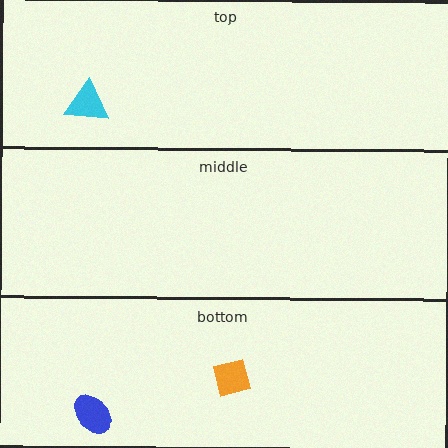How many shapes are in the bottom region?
2.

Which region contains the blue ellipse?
The bottom region.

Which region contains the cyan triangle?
The top region.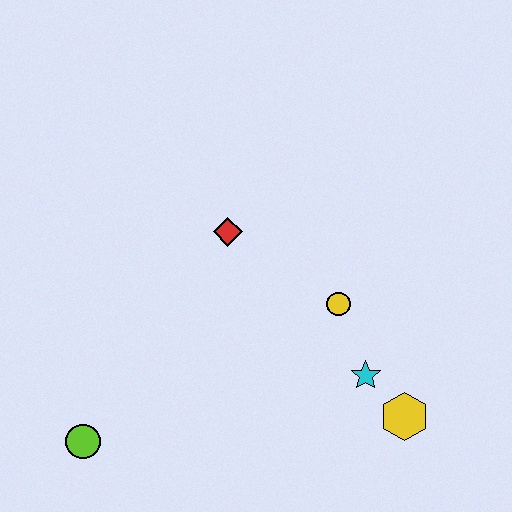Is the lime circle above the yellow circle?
No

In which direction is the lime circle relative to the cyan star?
The lime circle is to the left of the cyan star.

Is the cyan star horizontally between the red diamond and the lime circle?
No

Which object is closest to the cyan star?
The yellow hexagon is closest to the cyan star.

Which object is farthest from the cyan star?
The lime circle is farthest from the cyan star.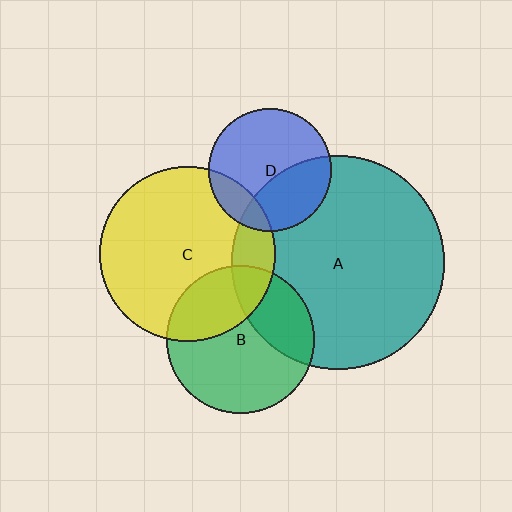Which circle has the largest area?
Circle A (teal).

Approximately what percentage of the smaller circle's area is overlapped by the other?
Approximately 35%.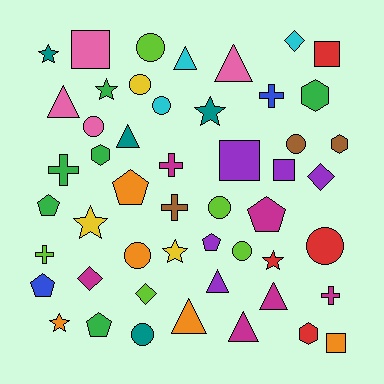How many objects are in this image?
There are 50 objects.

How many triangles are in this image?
There are 8 triangles.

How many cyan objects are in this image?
There are 3 cyan objects.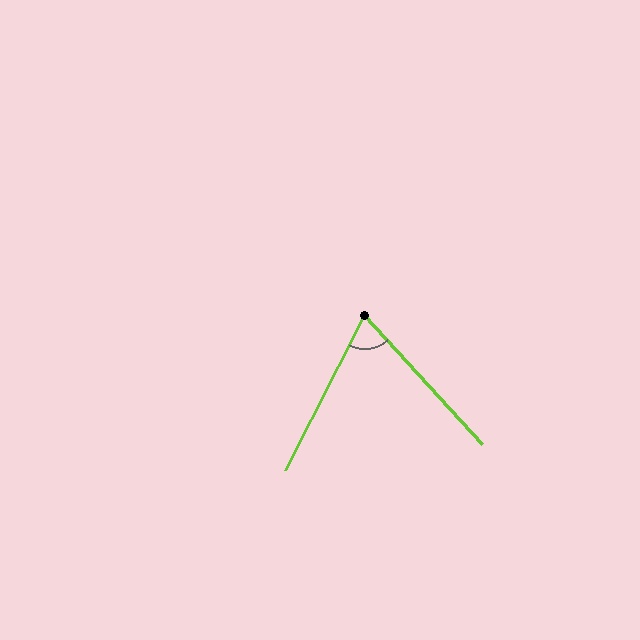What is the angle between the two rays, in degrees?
Approximately 69 degrees.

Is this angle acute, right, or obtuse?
It is acute.